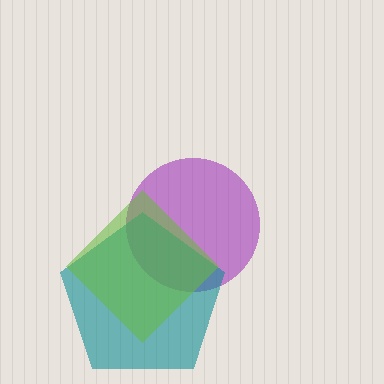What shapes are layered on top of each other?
The layered shapes are: a purple circle, a teal pentagon, a lime diamond.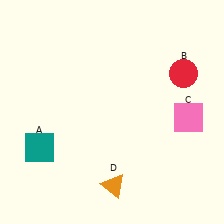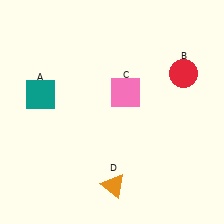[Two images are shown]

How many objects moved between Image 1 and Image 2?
2 objects moved between the two images.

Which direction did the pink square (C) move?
The pink square (C) moved left.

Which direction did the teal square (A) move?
The teal square (A) moved up.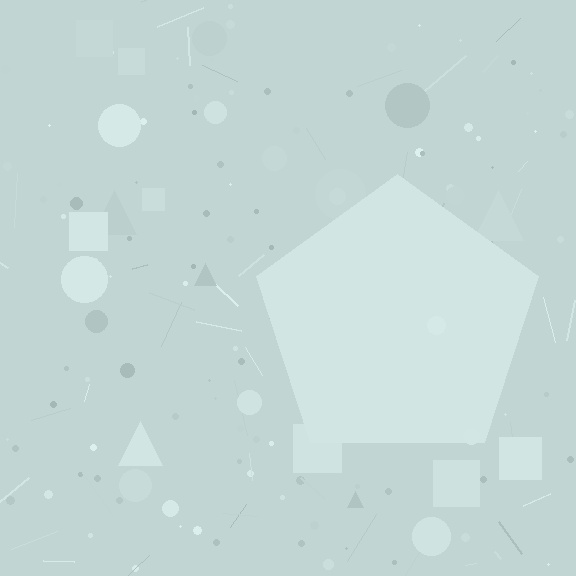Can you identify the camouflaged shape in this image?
The camouflaged shape is a pentagon.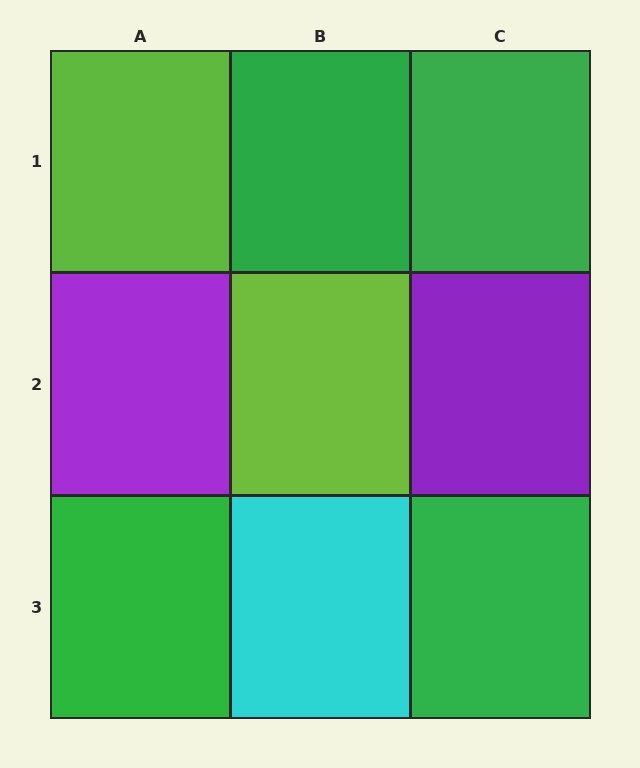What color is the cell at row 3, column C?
Green.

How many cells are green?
4 cells are green.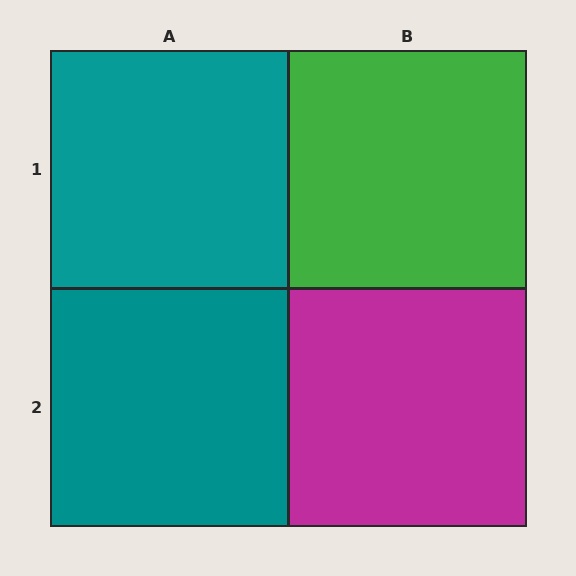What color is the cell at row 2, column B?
Magenta.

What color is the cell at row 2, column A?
Teal.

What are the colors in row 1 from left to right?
Teal, green.